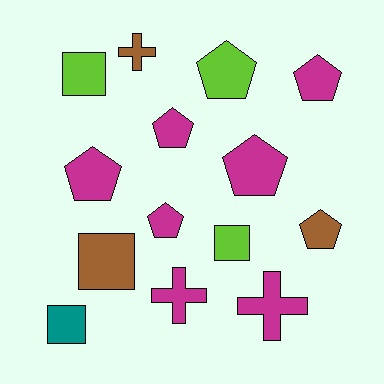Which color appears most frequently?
Magenta, with 7 objects.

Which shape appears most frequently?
Pentagon, with 7 objects.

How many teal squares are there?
There is 1 teal square.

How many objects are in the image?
There are 14 objects.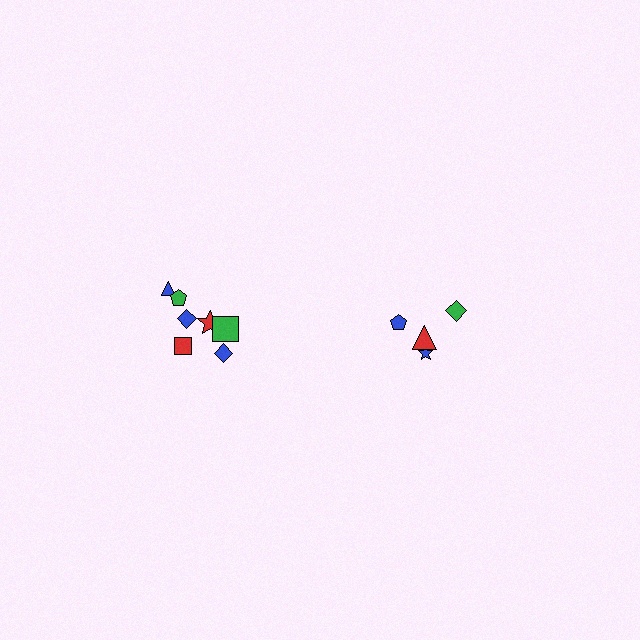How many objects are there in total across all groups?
There are 11 objects.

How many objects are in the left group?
There are 7 objects.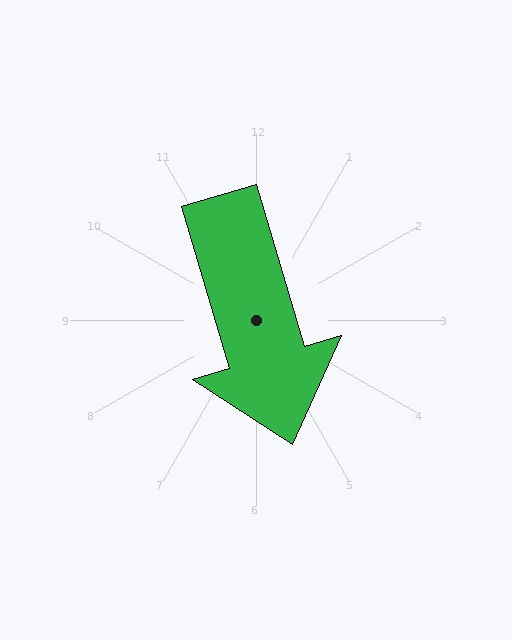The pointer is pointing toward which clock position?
Roughly 5 o'clock.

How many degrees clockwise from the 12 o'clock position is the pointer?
Approximately 163 degrees.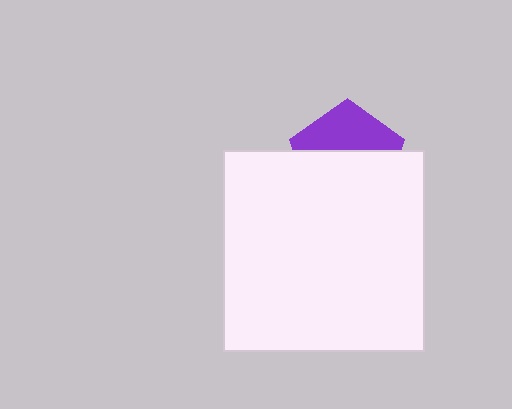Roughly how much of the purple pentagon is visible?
A small part of it is visible (roughly 40%).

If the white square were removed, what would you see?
You would see the complete purple pentagon.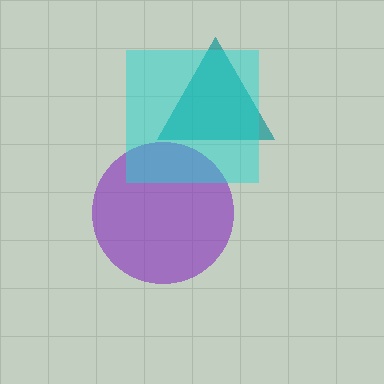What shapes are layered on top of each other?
The layered shapes are: a teal triangle, a purple circle, a cyan square.